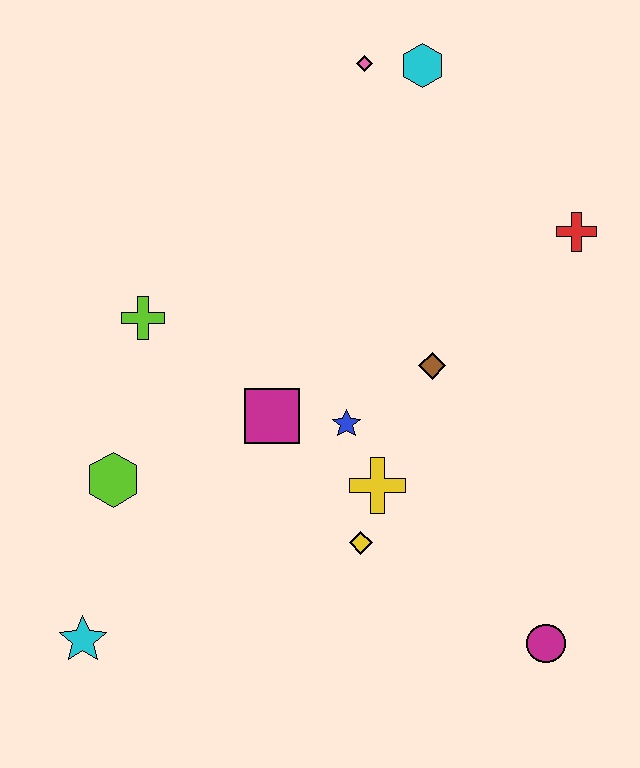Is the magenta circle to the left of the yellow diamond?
No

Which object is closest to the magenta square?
The blue star is closest to the magenta square.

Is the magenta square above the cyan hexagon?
No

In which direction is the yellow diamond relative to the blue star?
The yellow diamond is below the blue star.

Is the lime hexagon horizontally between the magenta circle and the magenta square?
No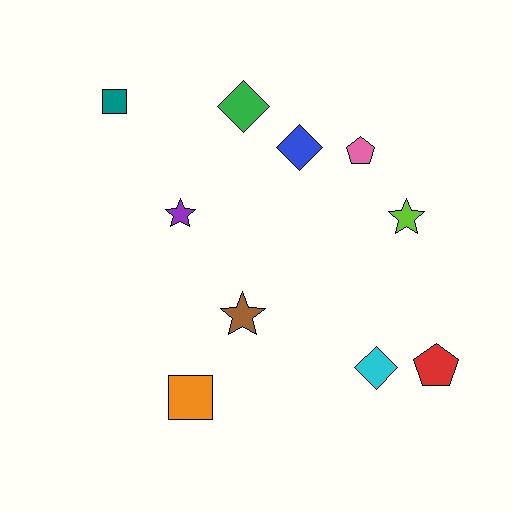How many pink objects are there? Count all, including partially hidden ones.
There is 1 pink object.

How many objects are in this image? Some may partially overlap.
There are 10 objects.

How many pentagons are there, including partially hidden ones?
There are 2 pentagons.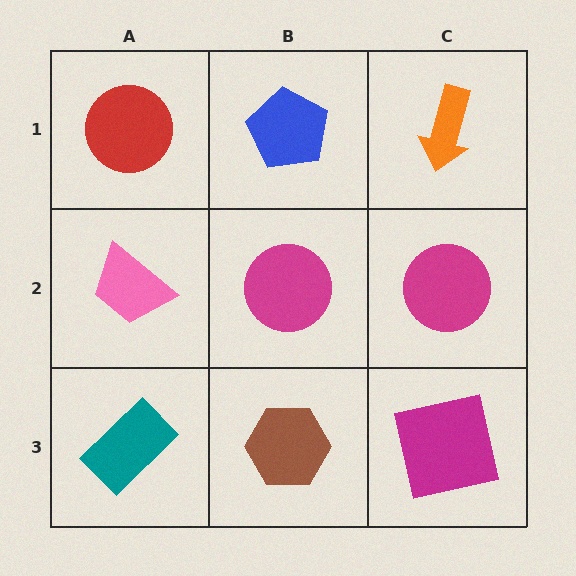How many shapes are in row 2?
3 shapes.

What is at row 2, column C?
A magenta circle.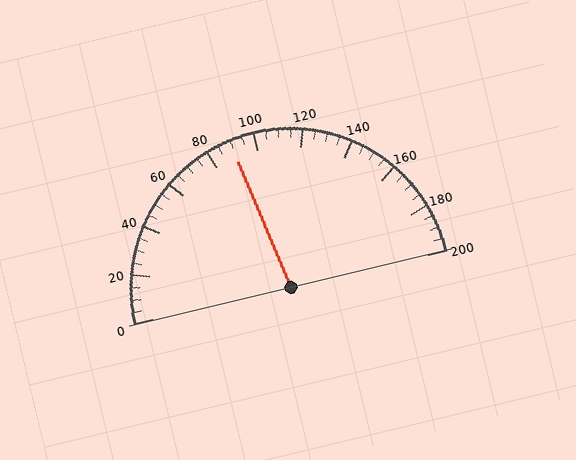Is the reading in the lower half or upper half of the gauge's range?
The reading is in the lower half of the range (0 to 200).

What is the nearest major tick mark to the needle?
The nearest major tick mark is 80.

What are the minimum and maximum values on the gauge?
The gauge ranges from 0 to 200.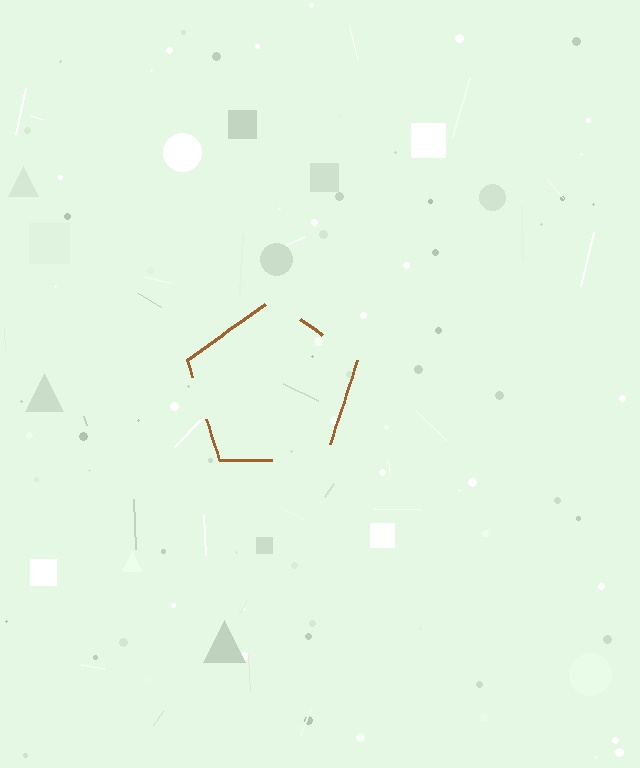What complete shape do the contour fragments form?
The contour fragments form a pentagon.